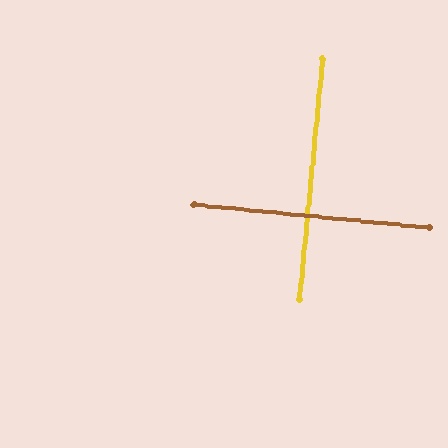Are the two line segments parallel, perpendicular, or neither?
Perpendicular — they meet at approximately 90°.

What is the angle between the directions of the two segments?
Approximately 90 degrees.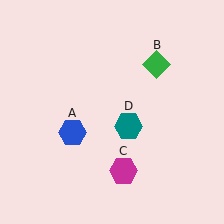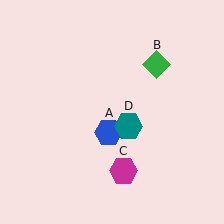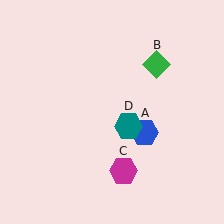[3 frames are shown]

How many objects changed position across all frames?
1 object changed position: blue hexagon (object A).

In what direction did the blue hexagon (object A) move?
The blue hexagon (object A) moved right.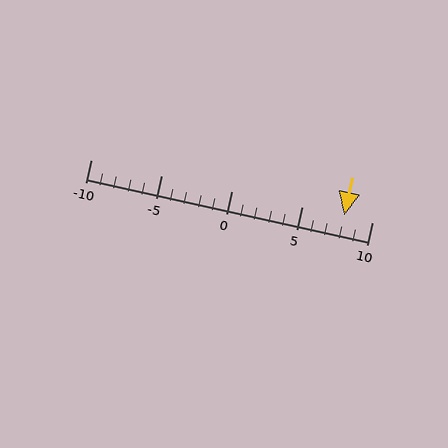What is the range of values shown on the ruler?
The ruler shows values from -10 to 10.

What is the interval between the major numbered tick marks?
The major tick marks are spaced 5 units apart.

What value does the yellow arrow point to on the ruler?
The yellow arrow points to approximately 8.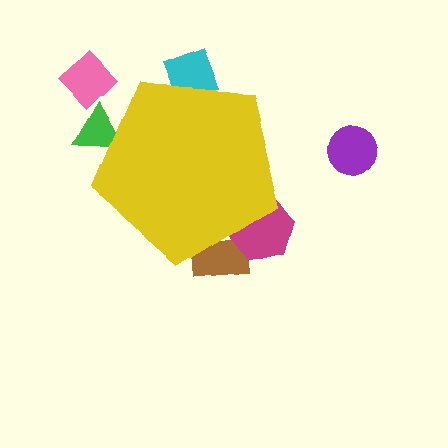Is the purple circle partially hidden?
No, the purple circle is fully visible.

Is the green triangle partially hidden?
Yes, the green triangle is partially hidden behind the yellow pentagon.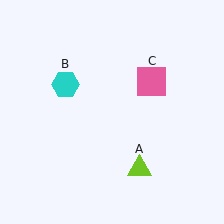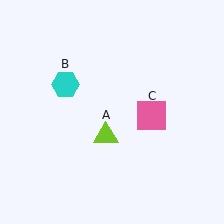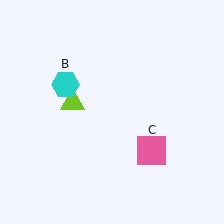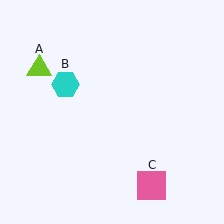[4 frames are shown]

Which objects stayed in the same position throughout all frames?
Cyan hexagon (object B) remained stationary.